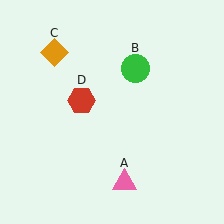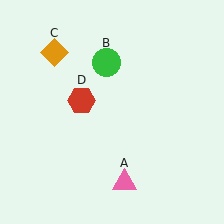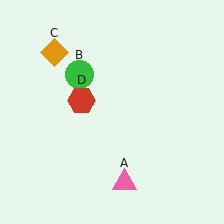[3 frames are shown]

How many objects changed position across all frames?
1 object changed position: green circle (object B).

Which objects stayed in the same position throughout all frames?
Pink triangle (object A) and orange diamond (object C) and red hexagon (object D) remained stationary.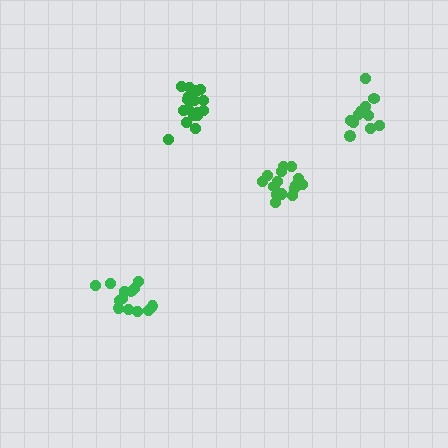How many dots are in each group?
Group 1: 13 dots, Group 2: 17 dots, Group 3: 17 dots, Group 4: 11 dots (58 total).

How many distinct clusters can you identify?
There are 4 distinct clusters.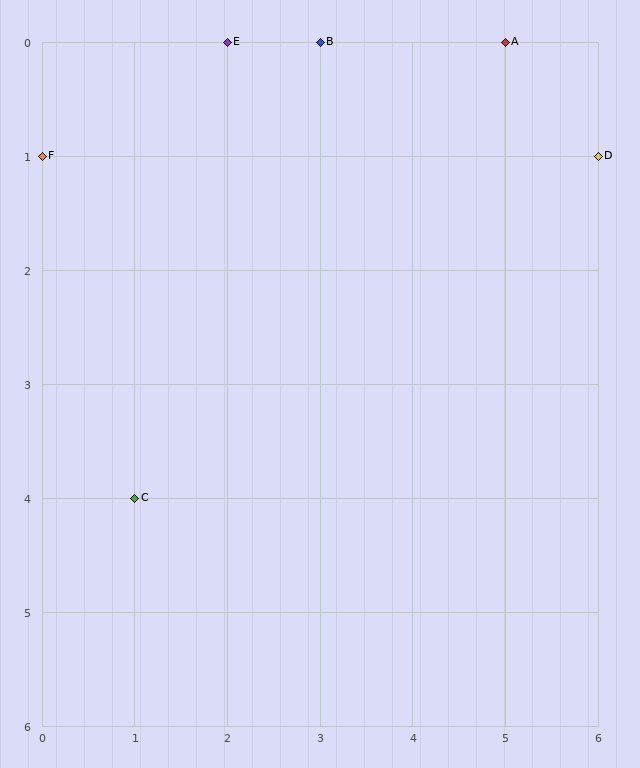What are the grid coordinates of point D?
Point D is at grid coordinates (6, 1).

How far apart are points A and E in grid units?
Points A and E are 3 columns apart.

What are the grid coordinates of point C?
Point C is at grid coordinates (1, 4).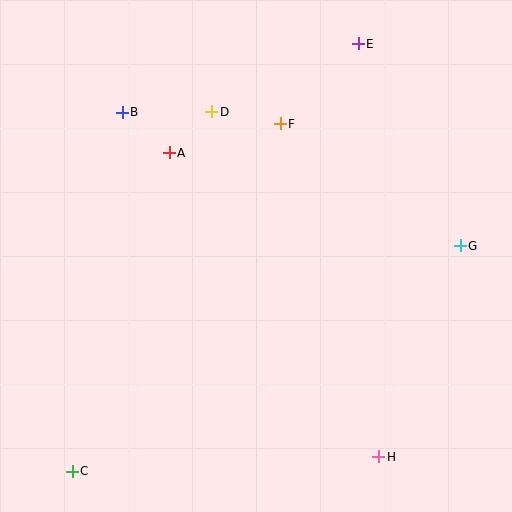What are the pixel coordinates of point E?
Point E is at (358, 44).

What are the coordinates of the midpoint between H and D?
The midpoint between H and D is at (295, 284).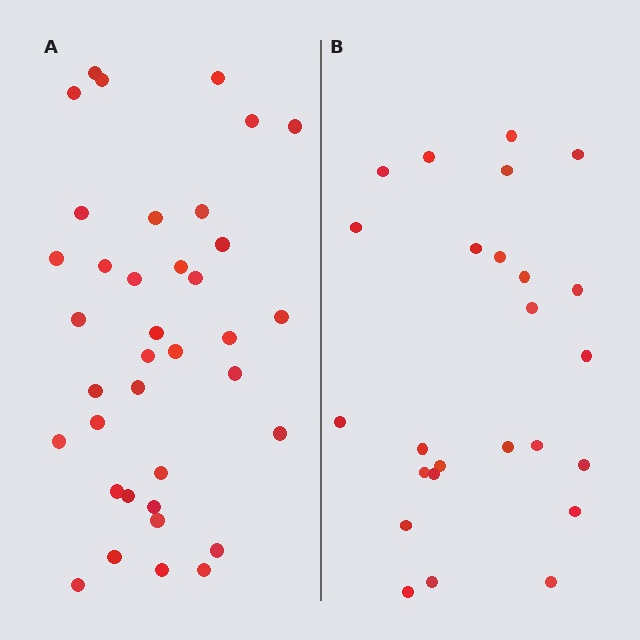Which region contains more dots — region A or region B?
Region A (the left region) has more dots.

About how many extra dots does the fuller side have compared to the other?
Region A has roughly 12 or so more dots than region B.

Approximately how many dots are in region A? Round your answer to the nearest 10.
About 40 dots. (The exact count is 37, which rounds to 40.)